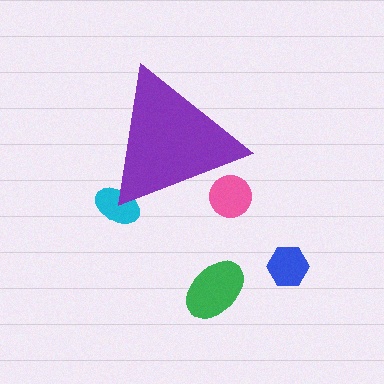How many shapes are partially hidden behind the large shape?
2 shapes are partially hidden.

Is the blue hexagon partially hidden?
No, the blue hexagon is fully visible.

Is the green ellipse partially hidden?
No, the green ellipse is fully visible.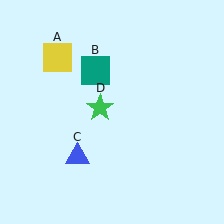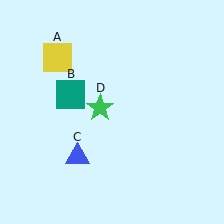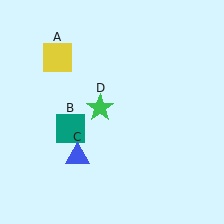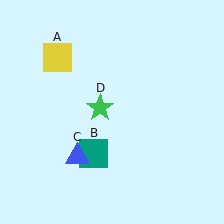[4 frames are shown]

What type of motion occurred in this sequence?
The teal square (object B) rotated counterclockwise around the center of the scene.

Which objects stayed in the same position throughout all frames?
Yellow square (object A) and blue triangle (object C) and green star (object D) remained stationary.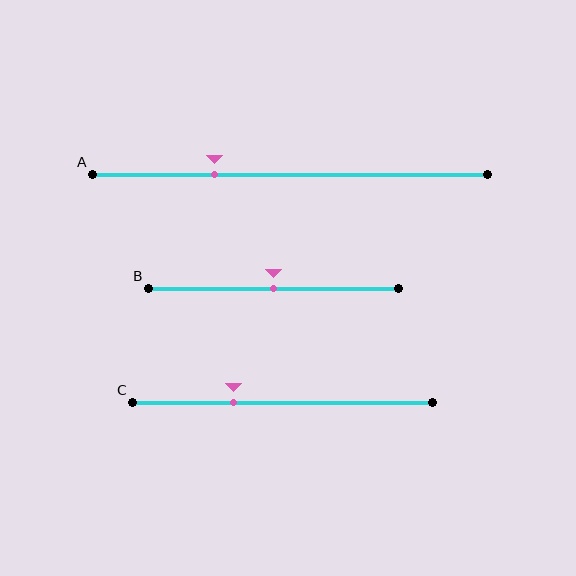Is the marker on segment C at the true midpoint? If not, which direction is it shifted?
No, the marker on segment C is shifted to the left by about 16% of the segment length.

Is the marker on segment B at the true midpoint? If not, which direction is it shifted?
Yes, the marker on segment B is at the true midpoint.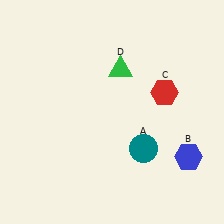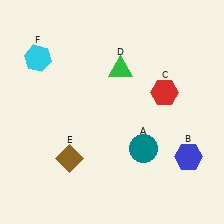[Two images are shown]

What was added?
A brown diamond (E), a cyan hexagon (F) were added in Image 2.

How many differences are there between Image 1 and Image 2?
There are 2 differences between the two images.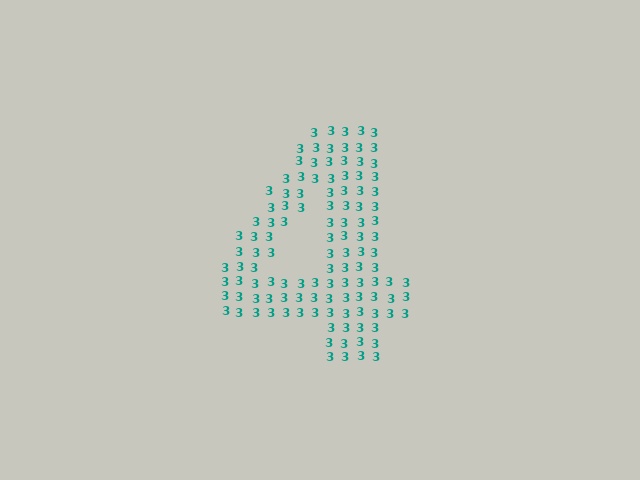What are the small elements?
The small elements are digit 3's.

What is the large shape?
The large shape is the digit 4.